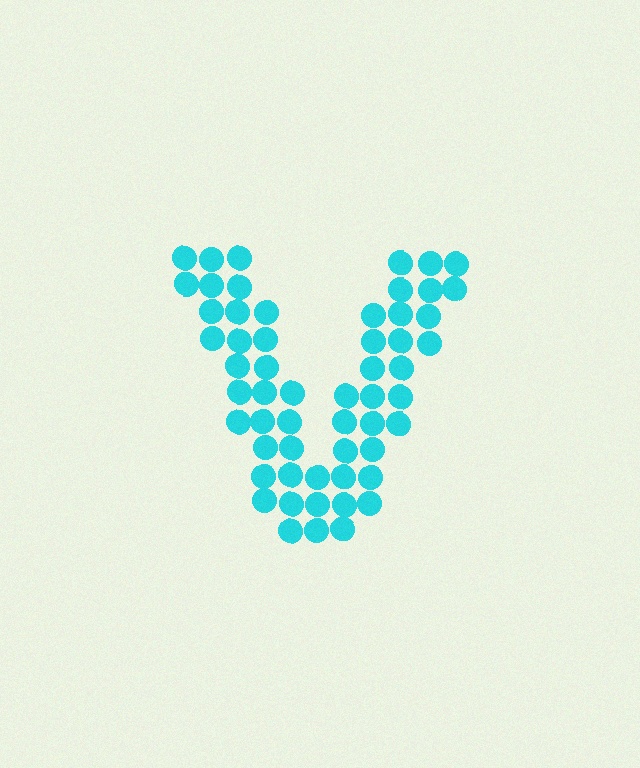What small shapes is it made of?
It is made of small circles.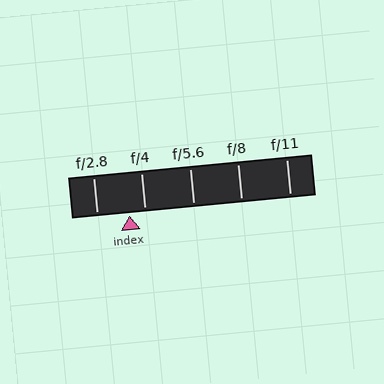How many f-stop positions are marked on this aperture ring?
There are 5 f-stop positions marked.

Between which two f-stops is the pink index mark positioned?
The index mark is between f/2.8 and f/4.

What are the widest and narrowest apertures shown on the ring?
The widest aperture shown is f/2.8 and the narrowest is f/11.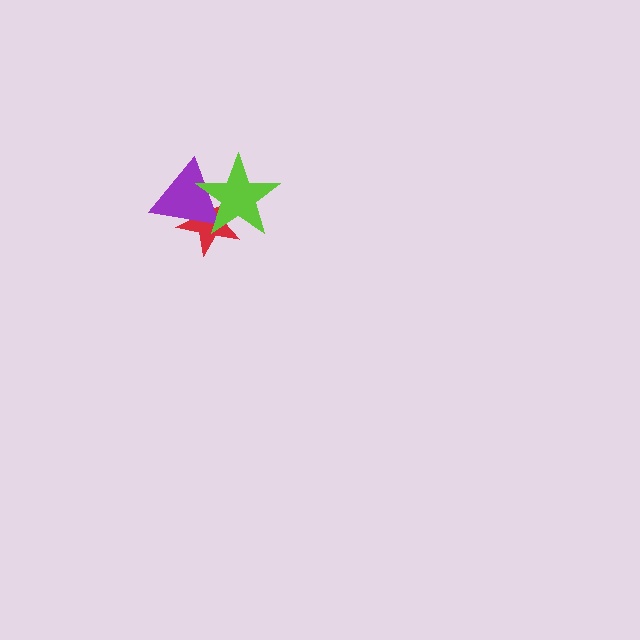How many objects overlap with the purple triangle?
2 objects overlap with the purple triangle.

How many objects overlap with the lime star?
2 objects overlap with the lime star.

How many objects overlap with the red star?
2 objects overlap with the red star.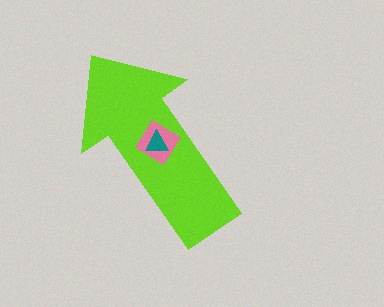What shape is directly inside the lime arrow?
The pink diamond.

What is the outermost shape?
The lime arrow.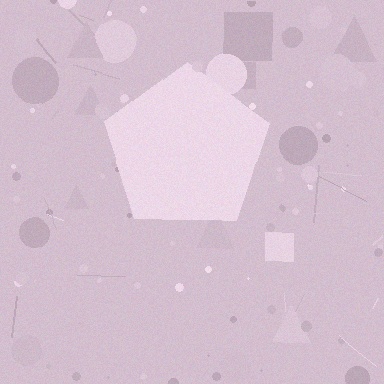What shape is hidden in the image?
A pentagon is hidden in the image.